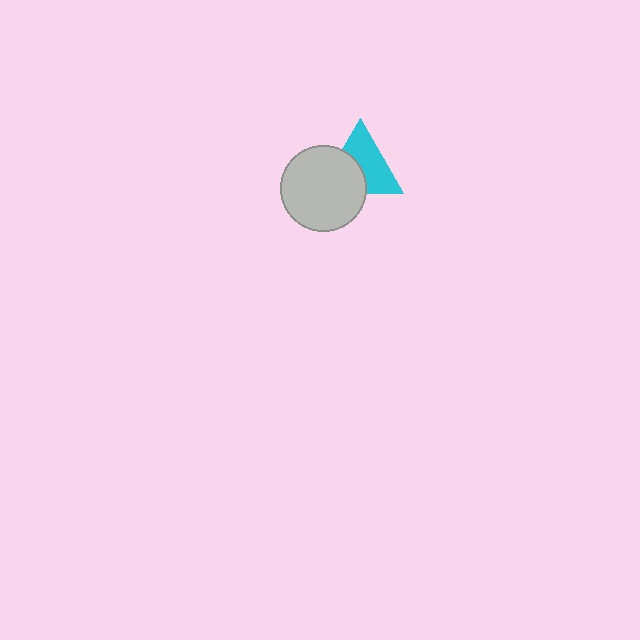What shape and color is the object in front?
The object in front is a light gray circle.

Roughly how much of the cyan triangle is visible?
About half of it is visible (roughly 58%).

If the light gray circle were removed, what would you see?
You would see the complete cyan triangle.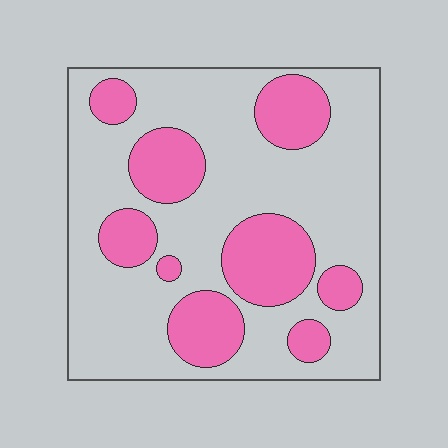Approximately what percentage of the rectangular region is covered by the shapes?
Approximately 30%.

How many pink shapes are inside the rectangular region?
9.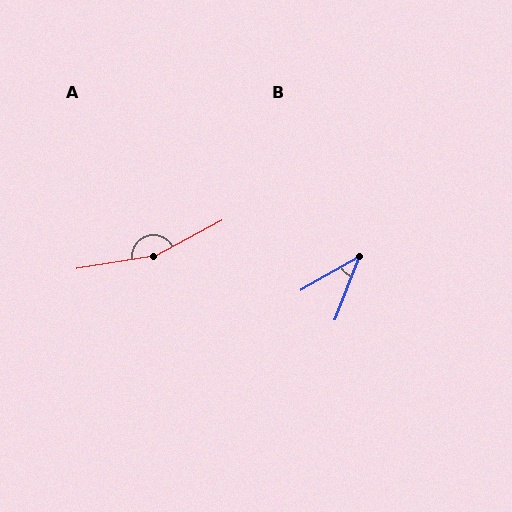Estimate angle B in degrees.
Approximately 39 degrees.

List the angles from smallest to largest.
B (39°), A (161°).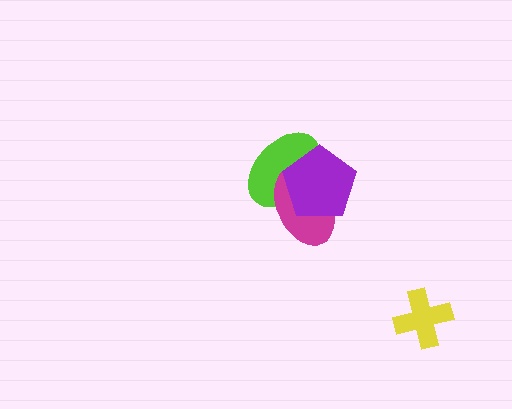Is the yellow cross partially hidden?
No, no other shape covers it.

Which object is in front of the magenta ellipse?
The purple pentagon is in front of the magenta ellipse.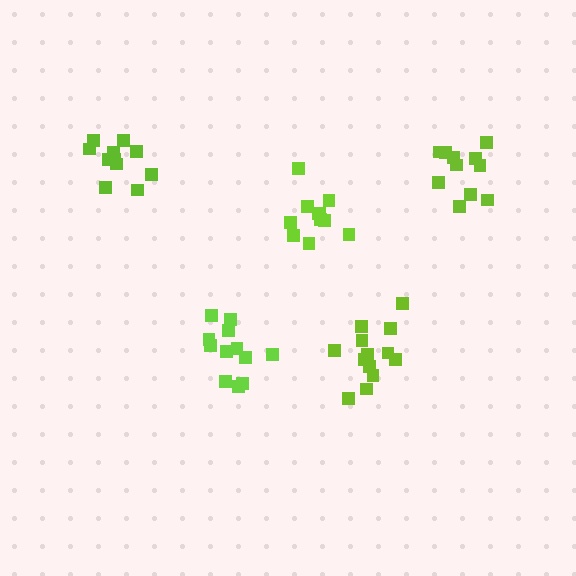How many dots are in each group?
Group 1: 11 dots, Group 2: 11 dots, Group 3: 13 dots, Group 4: 12 dots, Group 5: 11 dots (58 total).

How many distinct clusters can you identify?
There are 5 distinct clusters.